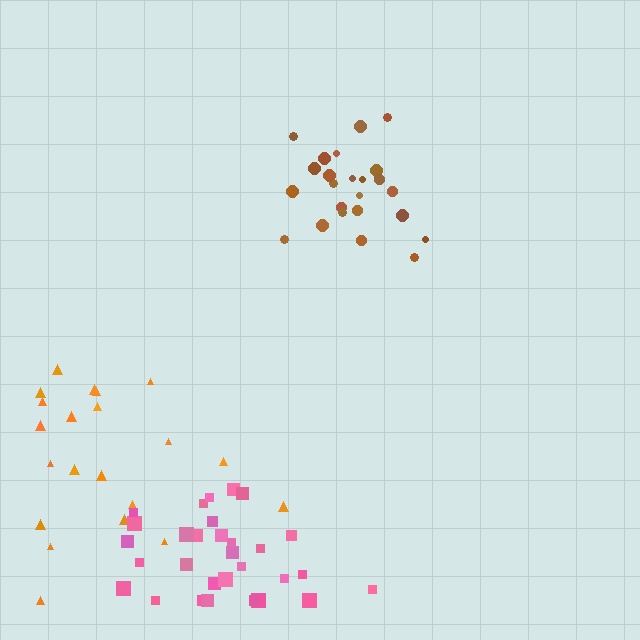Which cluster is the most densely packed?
Brown.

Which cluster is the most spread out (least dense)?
Orange.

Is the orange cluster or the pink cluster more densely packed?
Pink.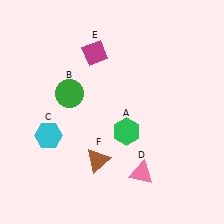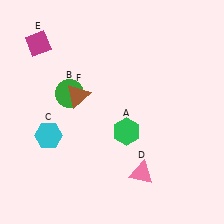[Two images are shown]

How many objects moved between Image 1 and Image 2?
2 objects moved between the two images.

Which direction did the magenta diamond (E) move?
The magenta diamond (E) moved left.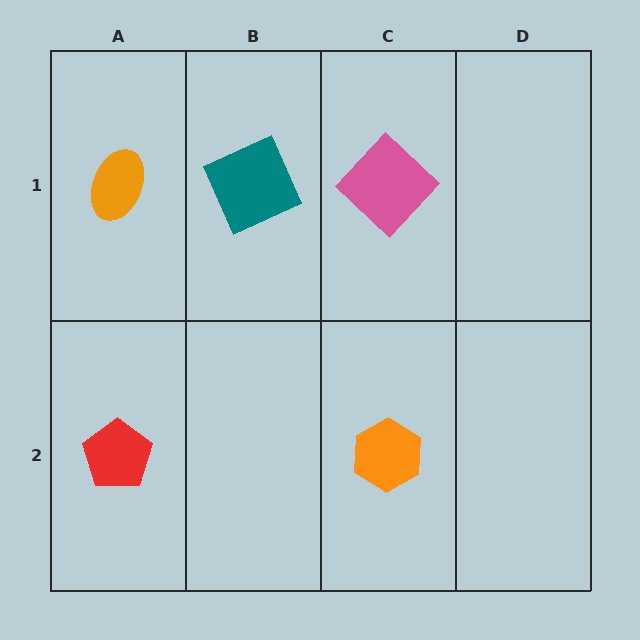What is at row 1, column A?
An orange ellipse.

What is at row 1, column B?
A teal square.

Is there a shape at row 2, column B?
No, that cell is empty.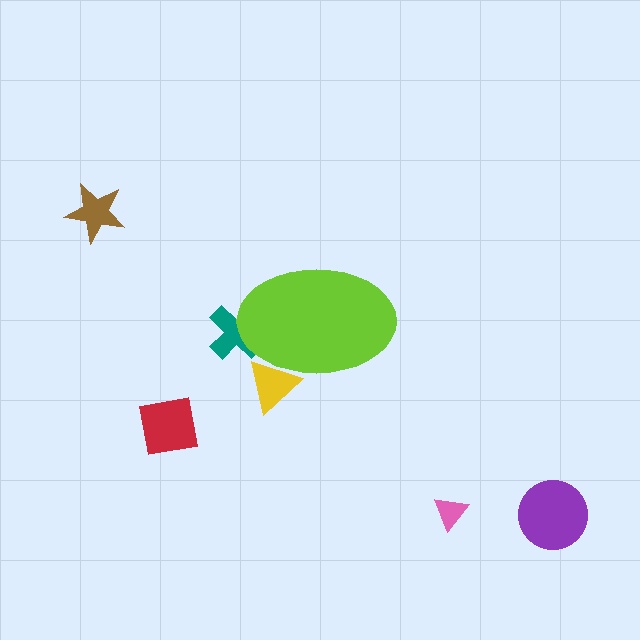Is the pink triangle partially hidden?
No, the pink triangle is fully visible.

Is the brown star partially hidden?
No, the brown star is fully visible.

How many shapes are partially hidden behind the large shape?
2 shapes are partially hidden.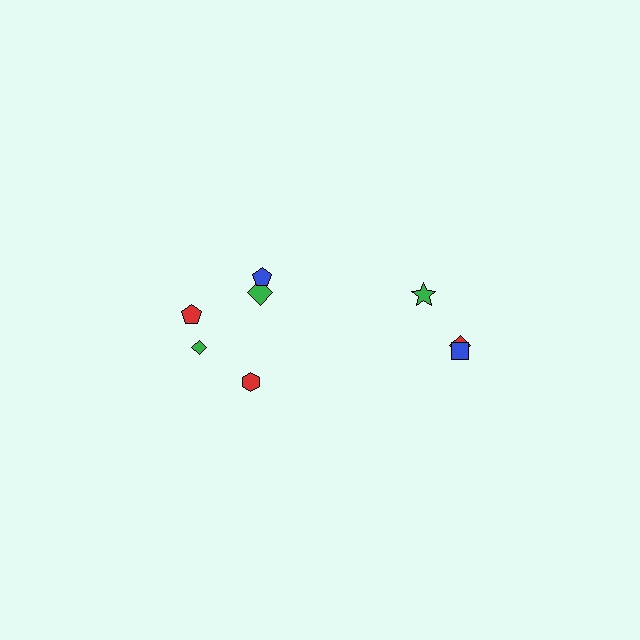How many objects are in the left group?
There are 5 objects.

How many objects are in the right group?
There are 3 objects.